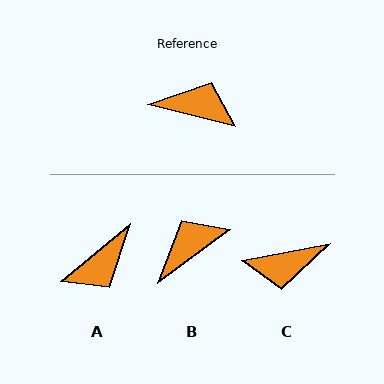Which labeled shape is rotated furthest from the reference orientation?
C, about 155 degrees away.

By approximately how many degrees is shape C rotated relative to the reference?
Approximately 155 degrees clockwise.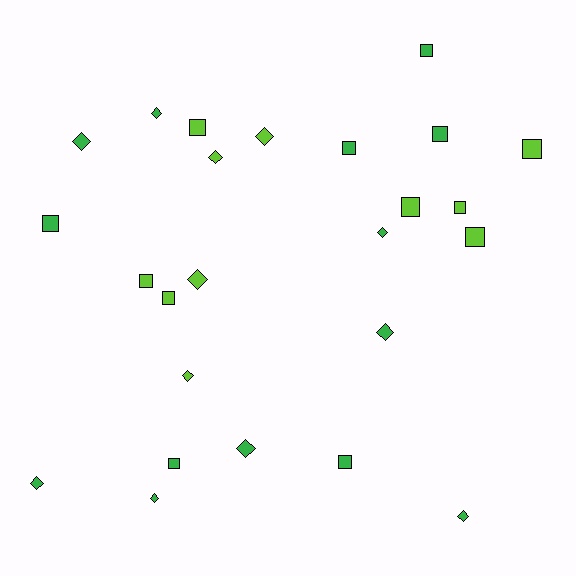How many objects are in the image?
There are 25 objects.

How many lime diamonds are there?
There are 4 lime diamonds.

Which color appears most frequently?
Green, with 14 objects.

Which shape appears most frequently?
Square, with 13 objects.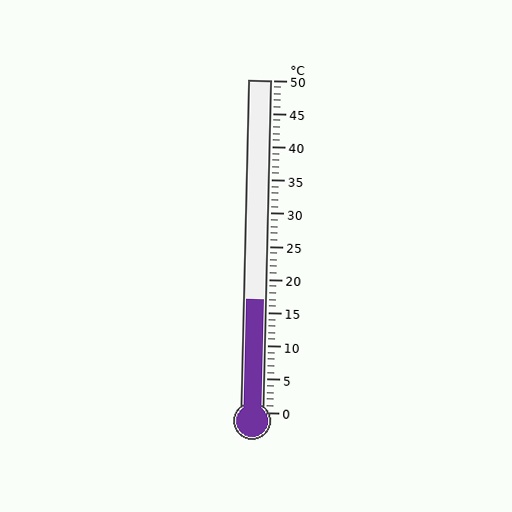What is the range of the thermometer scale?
The thermometer scale ranges from 0°C to 50°C.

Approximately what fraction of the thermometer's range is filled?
The thermometer is filled to approximately 35% of its range.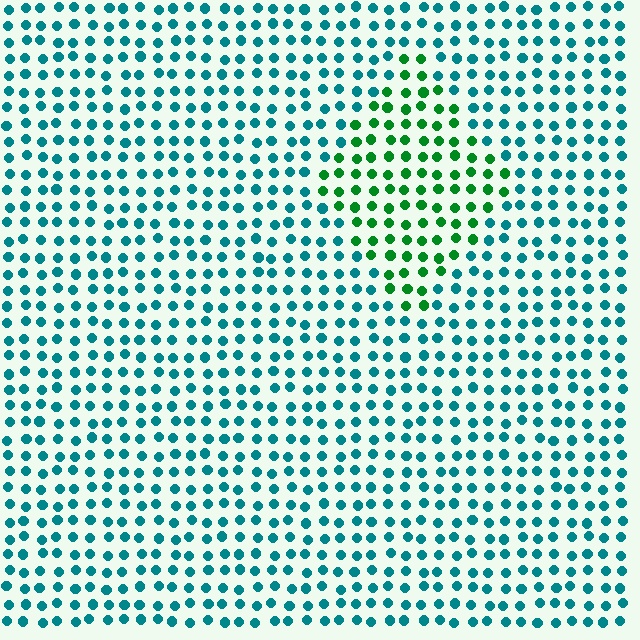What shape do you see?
I see a diamond.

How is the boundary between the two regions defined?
The boundary is defined purely by a slight shift in hue (about 49 degrees). Spacing, size, and orientation are identical on both sides.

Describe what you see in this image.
The image is filled with small teal elements in a uniform arrangement. A diamond-shaped region is visible where the elements are tinted to a slightly different hue, forming a subtle color boundary.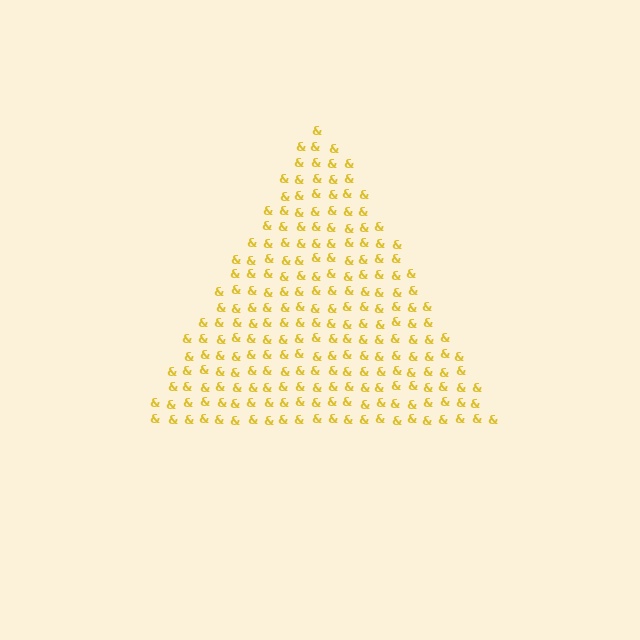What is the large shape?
The large shape is a triangle.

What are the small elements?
The small elements are ampersands.